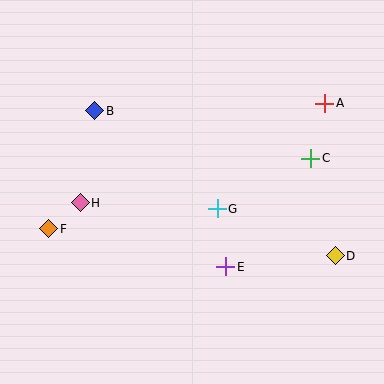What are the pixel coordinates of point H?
Point H is at (80, 203).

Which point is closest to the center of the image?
Point G at (217, 209) is closest to the center.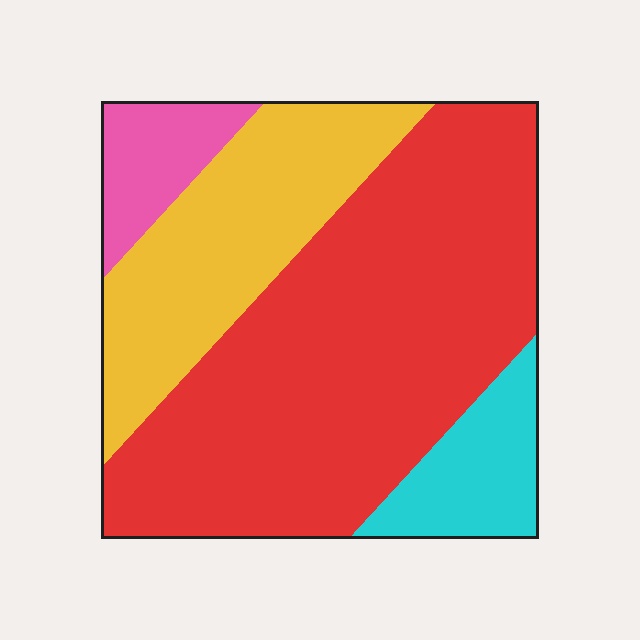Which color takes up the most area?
Red, at roughly 55%.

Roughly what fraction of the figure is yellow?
Yellow covers about 25% of the figure.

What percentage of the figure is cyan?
Cyan takes up about one tenth (1/10) of the figure.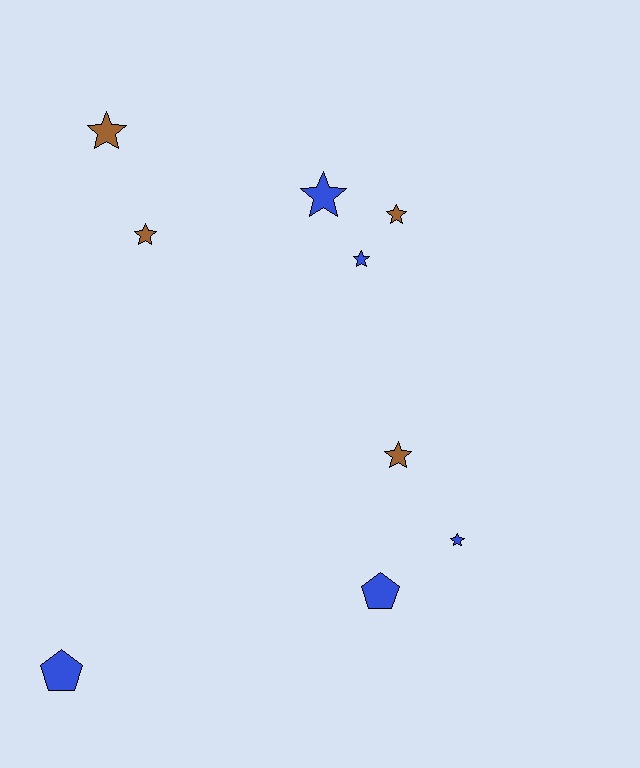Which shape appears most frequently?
Star, with 7 objects.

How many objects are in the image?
There are 9 objects.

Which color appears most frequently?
Blue, with 5 objects.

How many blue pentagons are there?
There are 2 blue pentagons.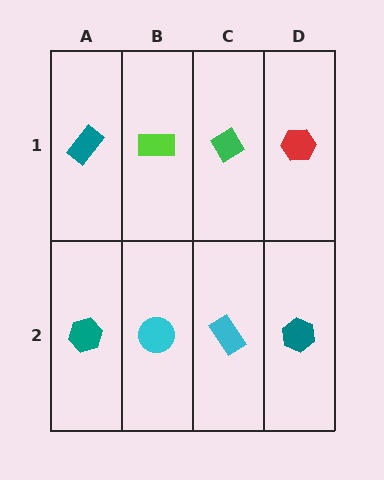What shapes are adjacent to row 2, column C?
A green diamond (row 1, column C), a cyan circle (row 2, column B), a teal hexagon (row 2, column D).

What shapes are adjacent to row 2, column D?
A red hexagon (row 1, column D), a cyan rectangle (row 2, column C).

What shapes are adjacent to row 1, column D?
A teal hexagon (row 2, column D), a green diamond (row 1, column C).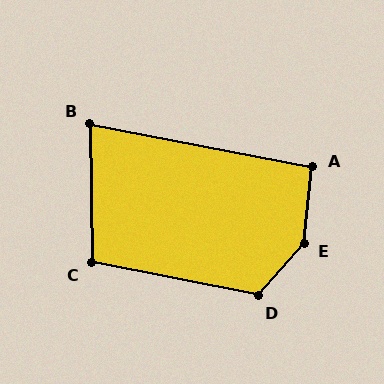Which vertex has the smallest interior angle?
B, at approximately 78 degrees.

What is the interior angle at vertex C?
Approximately 102 degrees (obtuse).